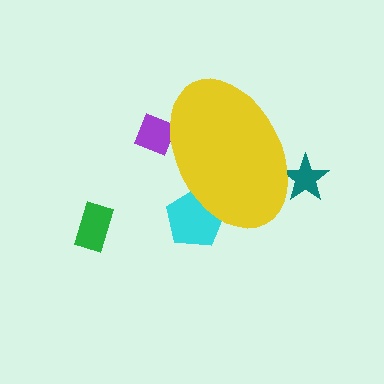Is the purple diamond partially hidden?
Yes, the purple diamond is partially hidden behind the yellow ellipse.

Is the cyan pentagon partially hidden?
Yes, the cyan pentagon is partially hidden behind the yellow ellipse.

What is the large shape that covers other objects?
A yellow ellipse.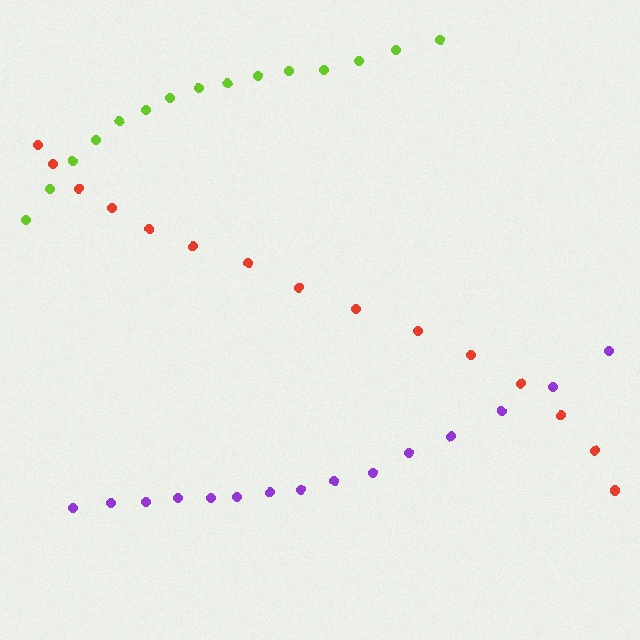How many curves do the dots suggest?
There are 3 distinct paths.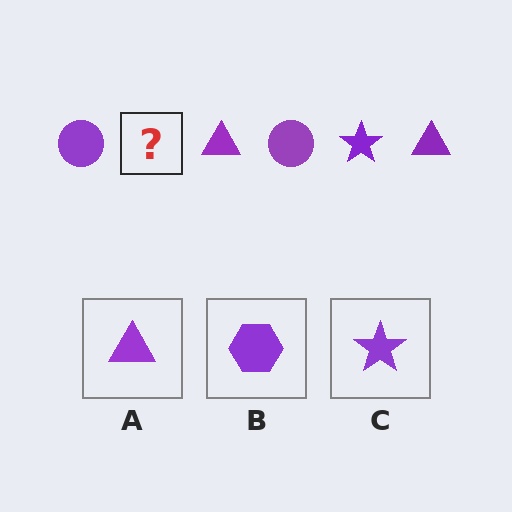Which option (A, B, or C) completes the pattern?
C.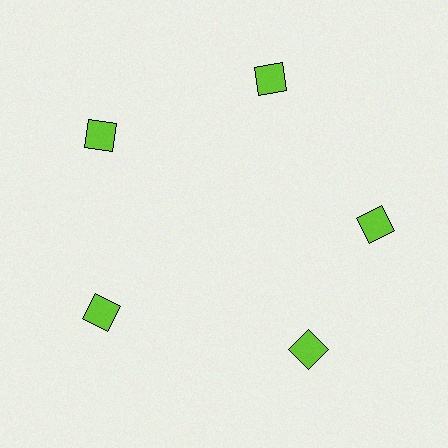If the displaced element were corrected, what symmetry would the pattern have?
It would have 5-fold rotational symmetry — the pattern would map onto itself every 72 degrees.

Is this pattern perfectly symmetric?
No. The 5 lime squares are arranged in a ring, but one element near the 5 o'clock position is rotated out of alignment along the ring, breaking the 5-fold rotational symmetry.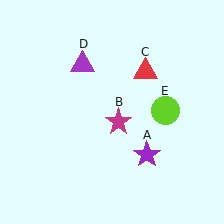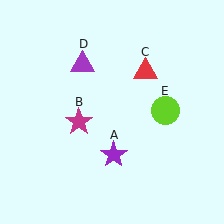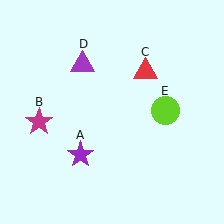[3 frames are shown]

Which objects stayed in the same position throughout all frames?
Red triangle (object C) and purple triangle (object D) and lime circle (object E) remained stationary.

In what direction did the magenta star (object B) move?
The magenta star (object B) moved left.